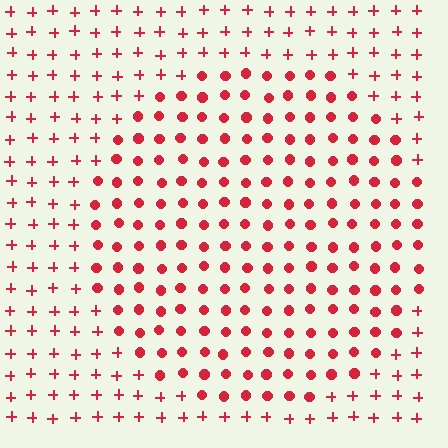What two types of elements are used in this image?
The image uses circles inside the circle region and plus signs outside it.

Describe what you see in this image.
The image is filled with small red elements arranged in a uniform grid. A circle-shaped region contains circles, while the surrounding area contains plus signs. The boundary is defined purely by the change in element shape.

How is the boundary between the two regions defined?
The boundary is defined by a change in element shape: circles inside vs. plus signs outside. All elements share the same color and spacing.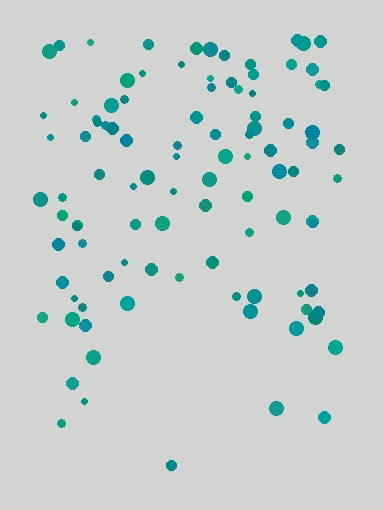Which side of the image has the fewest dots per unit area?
The bottom.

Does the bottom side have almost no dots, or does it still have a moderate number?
Still a moderate number, just noticeably fewer than the top.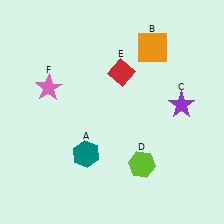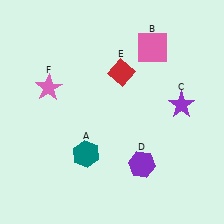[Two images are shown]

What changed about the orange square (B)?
In Image 1, B is orange. In Image 2, it changed to pink.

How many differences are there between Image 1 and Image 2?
There are 2 differences between the two images.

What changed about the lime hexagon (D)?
In Image 1, D is lime. In Image 2, it changed to purple.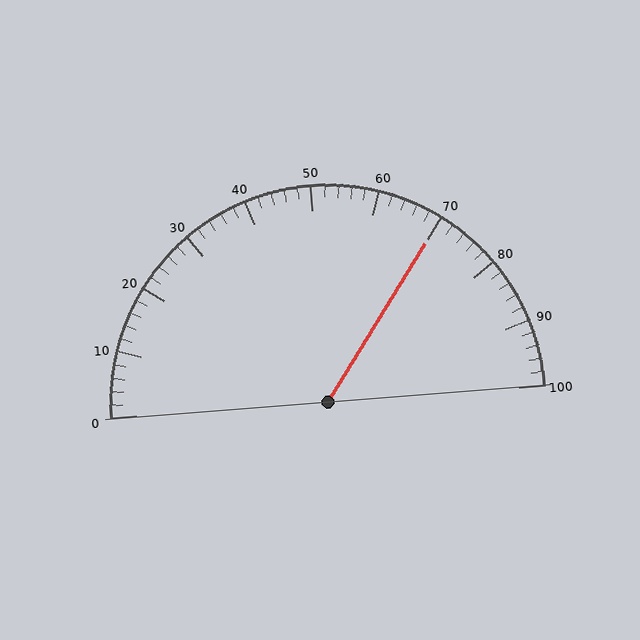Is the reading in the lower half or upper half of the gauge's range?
The reading is in the upper half of the range (0 to 100).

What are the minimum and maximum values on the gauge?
The gauge ranges from 0 to 100.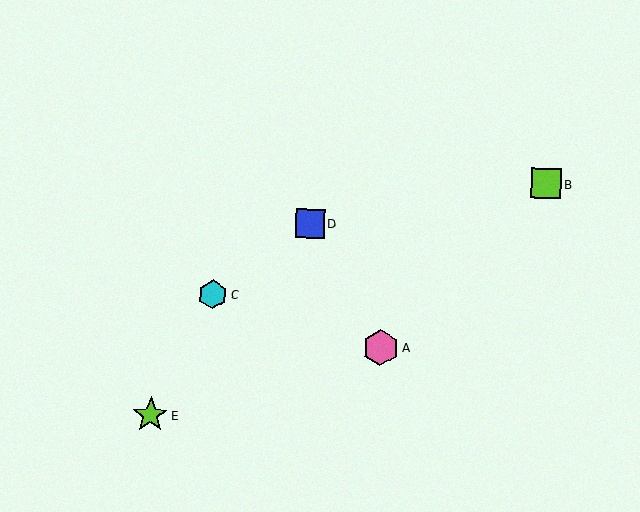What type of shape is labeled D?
Shape D is a blue square.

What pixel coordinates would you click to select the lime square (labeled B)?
Click at (546, 184) to select the lime square B.